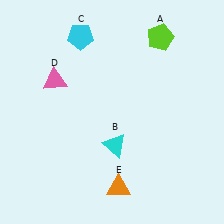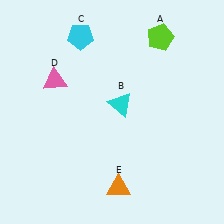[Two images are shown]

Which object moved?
The cyan triangle (B) moved up.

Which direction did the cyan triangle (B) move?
The cyan triangle (B) moved up.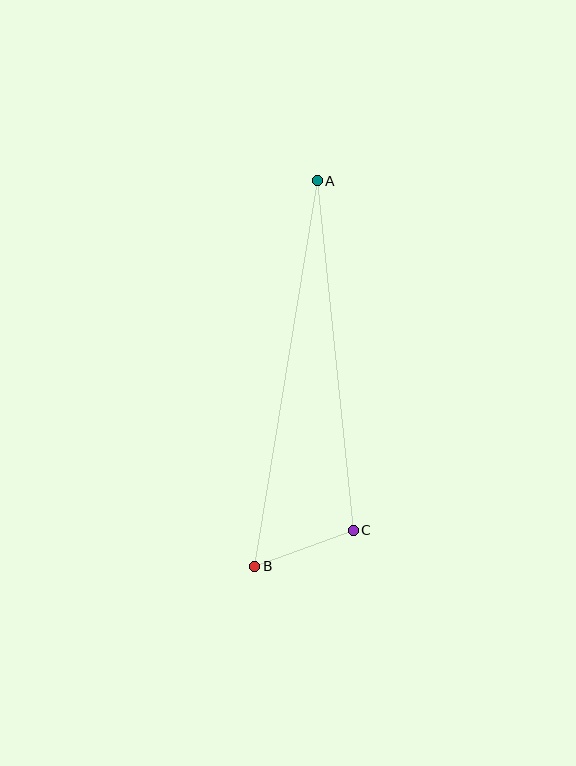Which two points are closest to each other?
Points B and C are closest to each other.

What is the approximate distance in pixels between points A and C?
The distance between A and C is approximately 351 pixels.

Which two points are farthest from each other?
Points A and B are farthest from each other.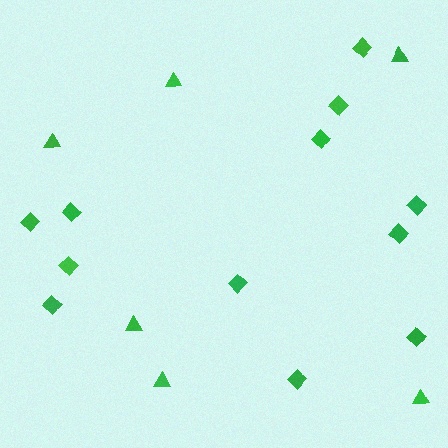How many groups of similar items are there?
There are 2 groups: one group of triangles (6) and one group of diamonds (12).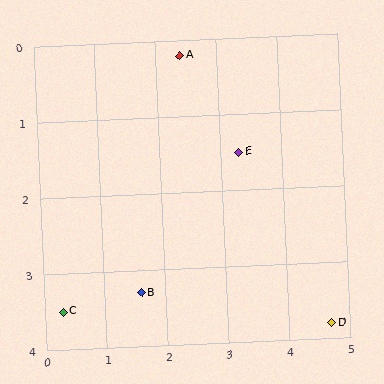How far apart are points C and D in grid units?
Points C and D are about 4.4 grid units apart.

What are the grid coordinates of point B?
Point B is at approximately (1.6, 3.3).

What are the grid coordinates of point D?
Point D is at approximately (4.7, 3.8).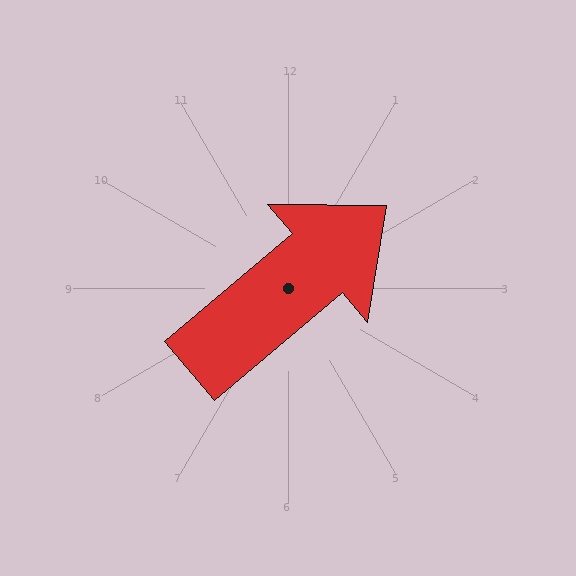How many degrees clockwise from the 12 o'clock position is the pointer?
Approximately 50 degrees.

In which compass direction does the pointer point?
Northeast.